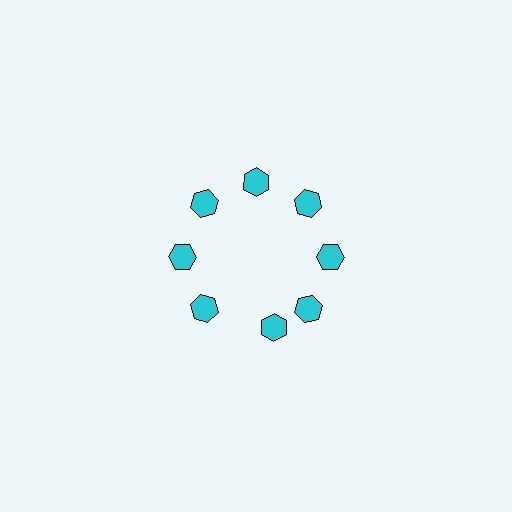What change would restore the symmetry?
The symmetry would be restored by rotating it back into even spacing with its neighbors so that all 8 hexagons sit at equal angles and equal distance from the center.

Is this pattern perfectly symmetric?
No. The 8 cyan hexagons are arranged in a ring, but one element near the 6 o'clock position is rotated out of alignment along the ring, breaking the 8-fold rotational symmetry.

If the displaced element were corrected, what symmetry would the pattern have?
It would have 8-fold rotational symmetry — the pattern would map onto itself every 45 degrees.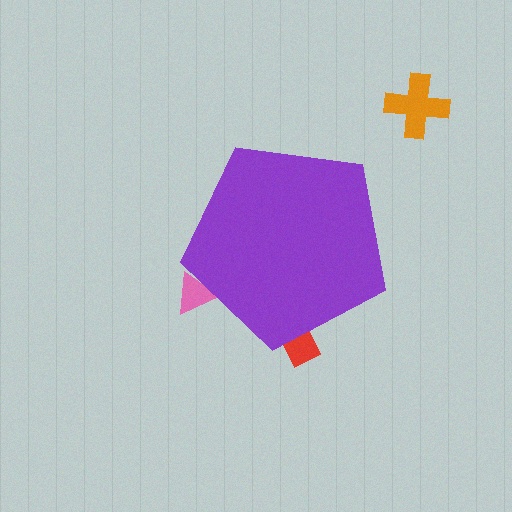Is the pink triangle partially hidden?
Yes, the pink triangle is partially hidden behind the purple pentagon.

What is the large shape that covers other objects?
A purple pentagon.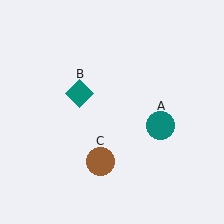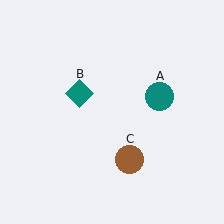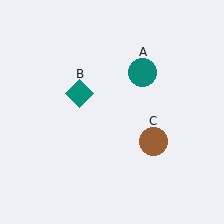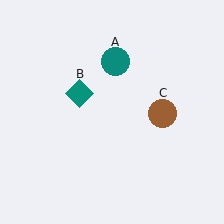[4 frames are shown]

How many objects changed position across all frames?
2 objects changed position: teal circle (object A), brown circle (object C).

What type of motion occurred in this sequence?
The teal circle (object A), brown circle (object C) rotated counterclockwise around the center of the scene.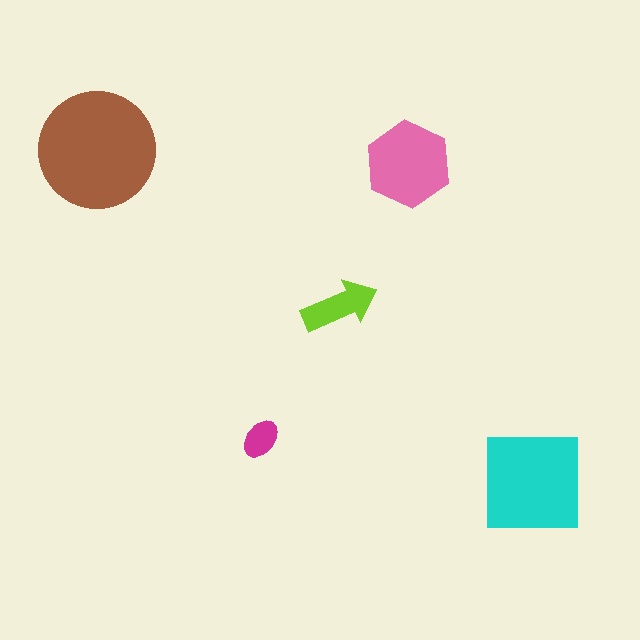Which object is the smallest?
The magenta ellipse.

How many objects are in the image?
There are 5 objects in the image.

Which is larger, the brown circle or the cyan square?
The brown circle.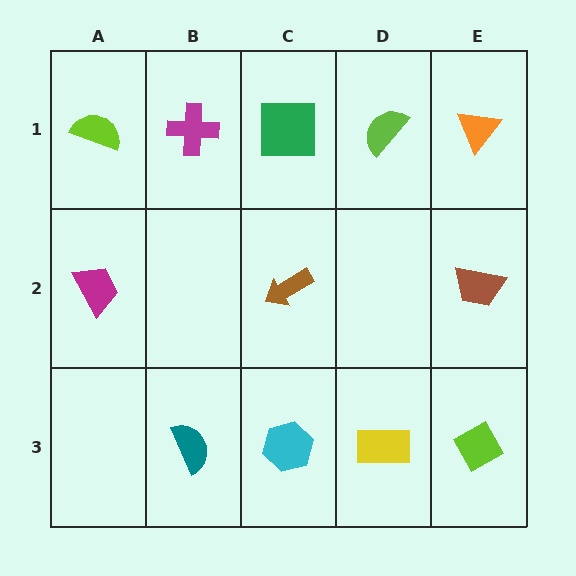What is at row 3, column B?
A teal semicircle.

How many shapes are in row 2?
3 shapes.